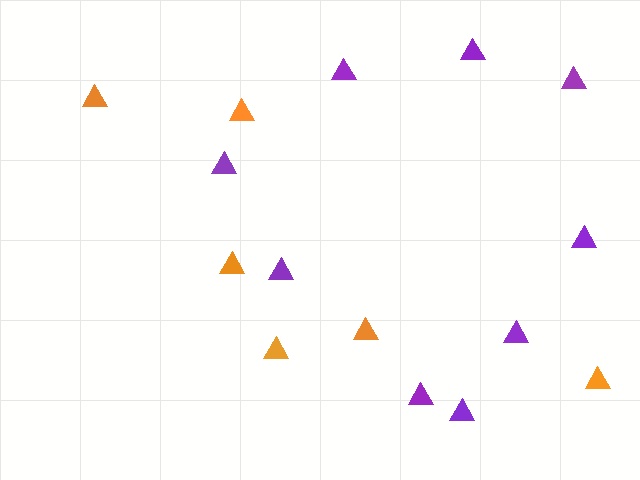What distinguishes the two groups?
There are 2 groups: one group of purple triangles (9) and one group of orange triangles (6).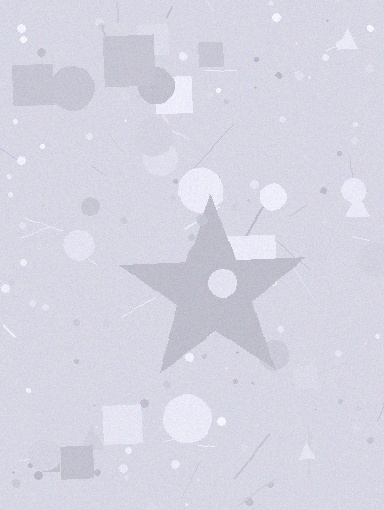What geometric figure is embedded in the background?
A star is embedded in the background.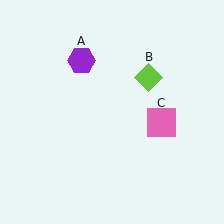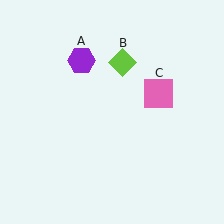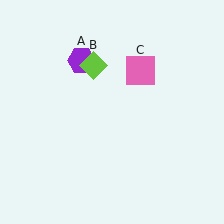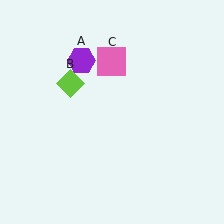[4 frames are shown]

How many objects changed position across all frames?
2 objects changed position: lime diamond (object B), pink square (object C).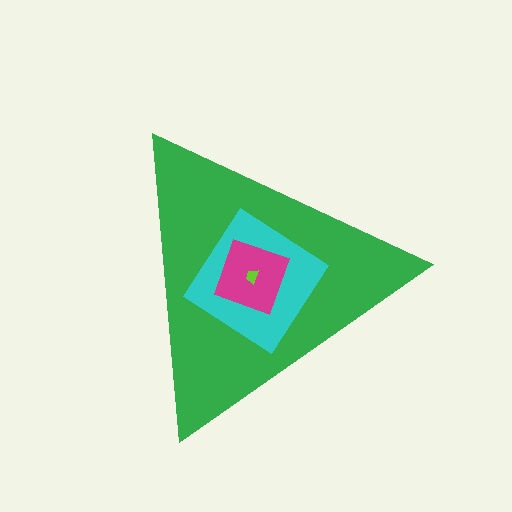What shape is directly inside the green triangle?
The cyan diamond.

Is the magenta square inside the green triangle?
Yes.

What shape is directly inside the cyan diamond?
The magenta square.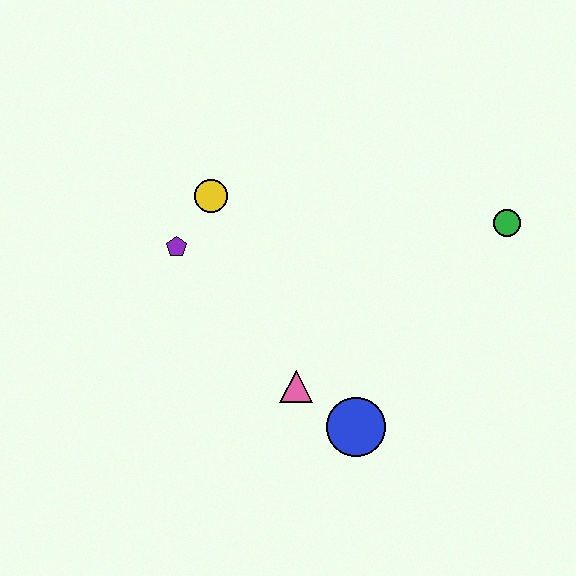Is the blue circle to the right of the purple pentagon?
Yes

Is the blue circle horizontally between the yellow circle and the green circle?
Yes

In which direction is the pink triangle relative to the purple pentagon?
The pink triangle is below the purple pentagon.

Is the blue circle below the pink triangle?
Yes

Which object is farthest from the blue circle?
The yellow circle is farthest from the blue circle.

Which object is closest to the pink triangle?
The blue circle is closest to the pink triangle.